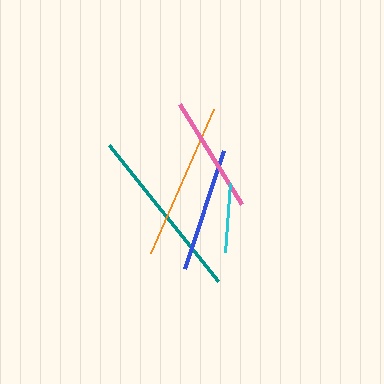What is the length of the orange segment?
The orange segment is approximately 157 pixels long.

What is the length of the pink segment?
The pink segment is approximately 118 pixels long.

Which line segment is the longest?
The teal line is the longest at approximately 174 pixels.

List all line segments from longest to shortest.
From longest to shortest: teal, orange, blue, pink, cyan.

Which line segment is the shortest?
The cyan line is the shortest at approximately 69 pixels.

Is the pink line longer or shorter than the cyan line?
The pink line is longer than the cyan line.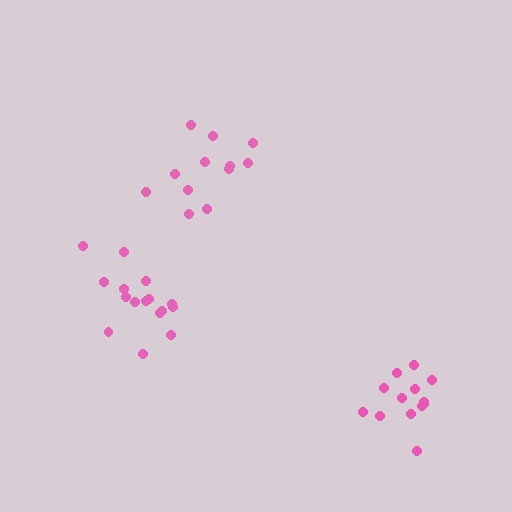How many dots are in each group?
Group 1: 16 dots, Group 2: 13 dots, Group 3: 12 dots (41 total).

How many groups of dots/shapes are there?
There are 3 groups.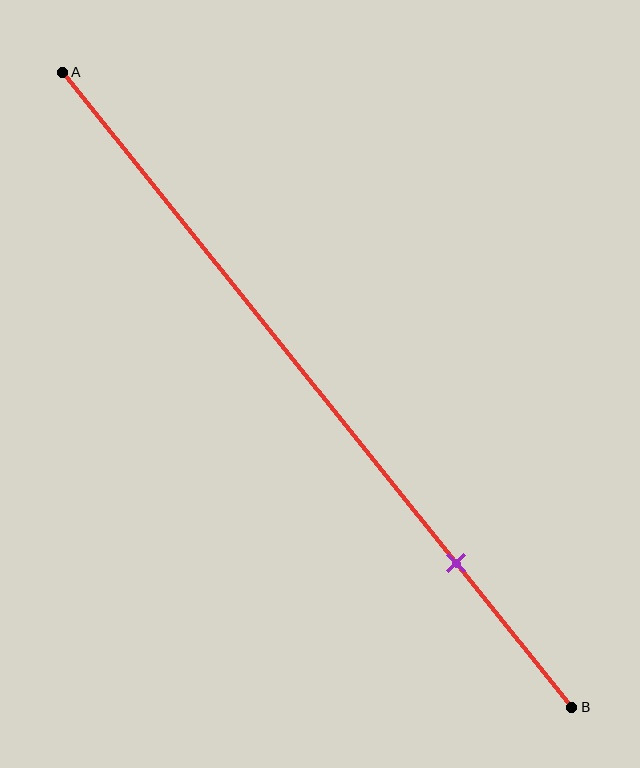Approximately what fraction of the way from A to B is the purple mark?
The purple mark is approximately 75% of the way from A to B.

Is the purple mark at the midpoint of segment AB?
No, the mark is at about 75% from A, not at the 50% midpoint.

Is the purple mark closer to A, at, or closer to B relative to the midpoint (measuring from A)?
The purple mark is closer to point B than the midpoint of segment AB.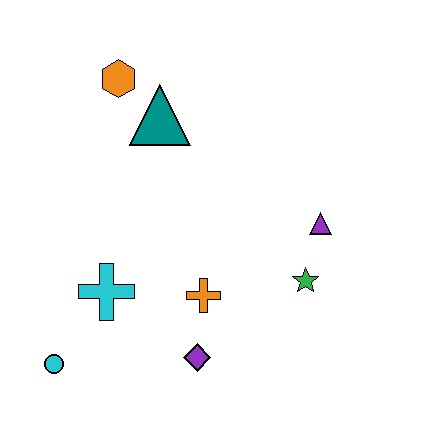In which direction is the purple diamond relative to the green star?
The purple diamond is to the left of the green star.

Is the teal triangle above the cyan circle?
Yes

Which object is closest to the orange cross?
The purple diamond is closest to the orange cross.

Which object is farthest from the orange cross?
The orange hexagon is farthest from the orange cross.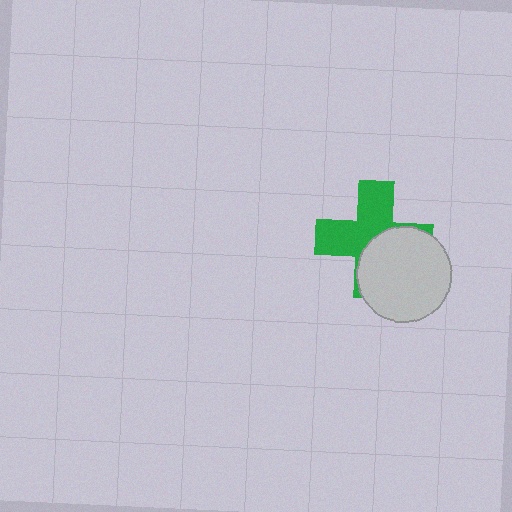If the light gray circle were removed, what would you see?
You would see the complete green cross.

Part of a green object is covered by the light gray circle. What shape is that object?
It is a cross.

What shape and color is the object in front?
The object in front is a light gray circle.